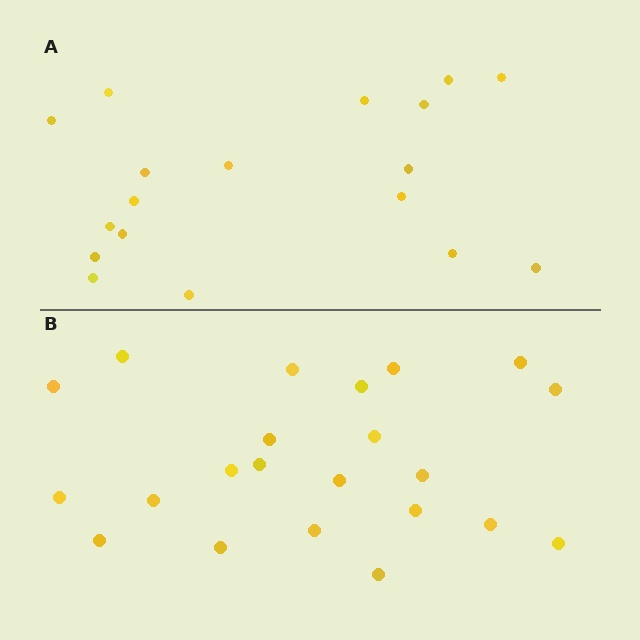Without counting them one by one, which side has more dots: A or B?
Region B (the bottom region) has more dots.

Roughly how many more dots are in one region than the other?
Region B has about 4 more dots than region A.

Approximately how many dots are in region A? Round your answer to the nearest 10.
About 20 dots. (The exact count is 18, which rounds to 20.)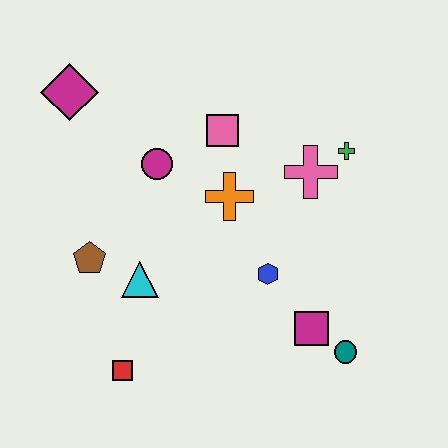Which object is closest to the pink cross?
The green cross is closest to the pink cross.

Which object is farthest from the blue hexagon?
The magenta diamond is farthest from the blue hexagon.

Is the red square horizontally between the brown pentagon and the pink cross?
Yes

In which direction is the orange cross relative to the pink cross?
The orange cross is to the left of the pink cross.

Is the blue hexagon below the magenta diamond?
Yes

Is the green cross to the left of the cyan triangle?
No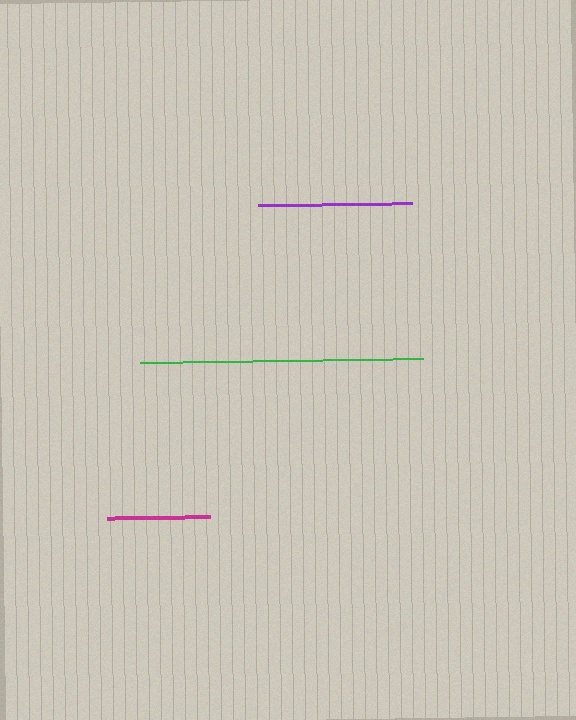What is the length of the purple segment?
The purple segment is approximately 154 pixels long.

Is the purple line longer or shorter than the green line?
The green line is longer than the purple line.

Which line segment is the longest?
The green line is the longest at approximately 283 pixels.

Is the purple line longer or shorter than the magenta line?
The purple line is longer than the magenta line.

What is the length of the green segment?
The green segment is approximately 283 pixels long.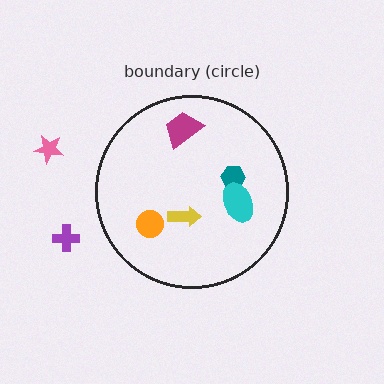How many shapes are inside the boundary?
5 inside, 2 outside.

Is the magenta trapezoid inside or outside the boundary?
Inside.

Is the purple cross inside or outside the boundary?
Outside.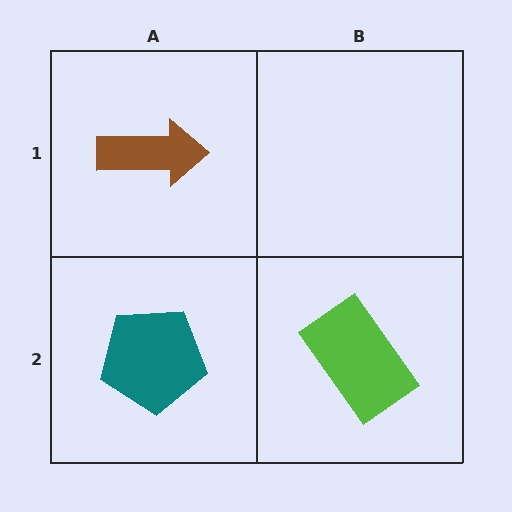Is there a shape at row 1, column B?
No, that cell is empty.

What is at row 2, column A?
A teal pentagon.